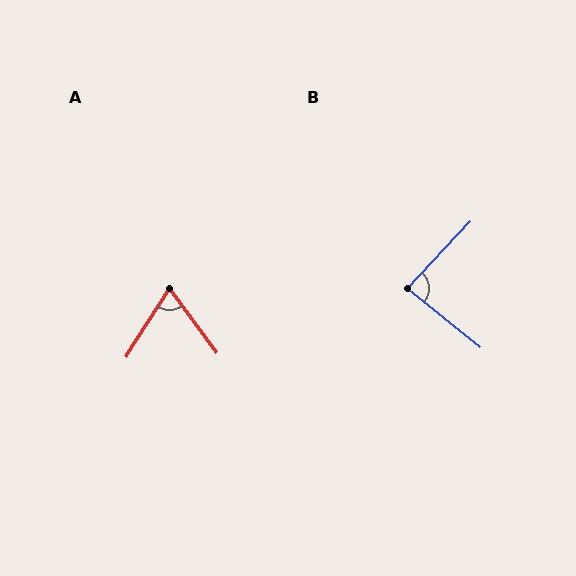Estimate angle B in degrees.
Approximately 86 degrees.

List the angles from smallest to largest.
A (69°), B (86°).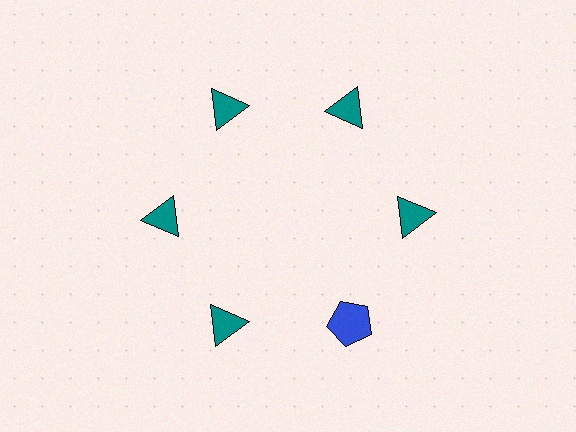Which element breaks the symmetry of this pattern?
The blue pentagon at roughly the 5 o'clock position breaks the symmetry. All other shapes are teal triangles.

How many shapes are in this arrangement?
There are 6 shapes arranged in a ring pattern.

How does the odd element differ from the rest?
It differs in both color (blue instead of teal) and shape (pentagon instead of triangle).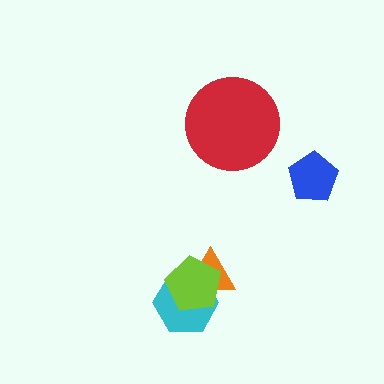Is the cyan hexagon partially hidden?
Yes, it is partially covered by another shape.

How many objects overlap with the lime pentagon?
2 objects overlap with the lime pentagon.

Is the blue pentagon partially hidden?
No, no other shape covers it.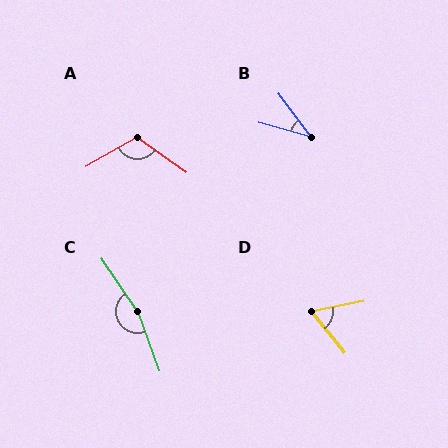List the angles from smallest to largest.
B (38°), D (63°), A (115°), C (165°).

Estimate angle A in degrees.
Approximately 115 degrees.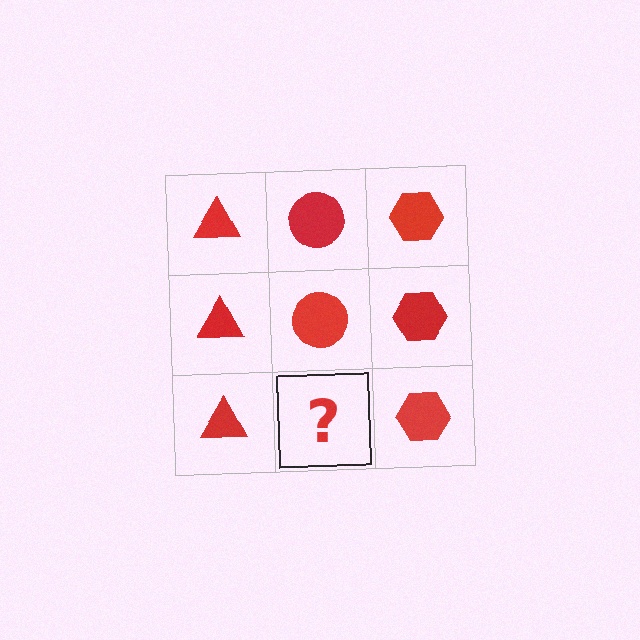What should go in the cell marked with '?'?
The missing cell should contain a red circle.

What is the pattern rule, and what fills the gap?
The rule is that each column has a consistent shape. The gap should be filled with a red circle.